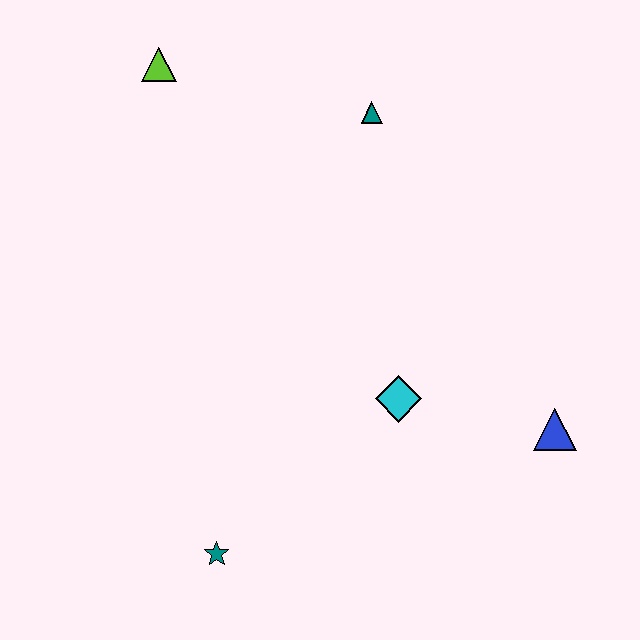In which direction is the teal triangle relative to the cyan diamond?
The teal triangle is above the cyan diamond.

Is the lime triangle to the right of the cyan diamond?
No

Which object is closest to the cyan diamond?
The blue triangle is closest to the cyan diamond.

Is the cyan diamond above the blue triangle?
Yes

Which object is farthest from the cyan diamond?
The lime triangle is farthest from the cyan diamond.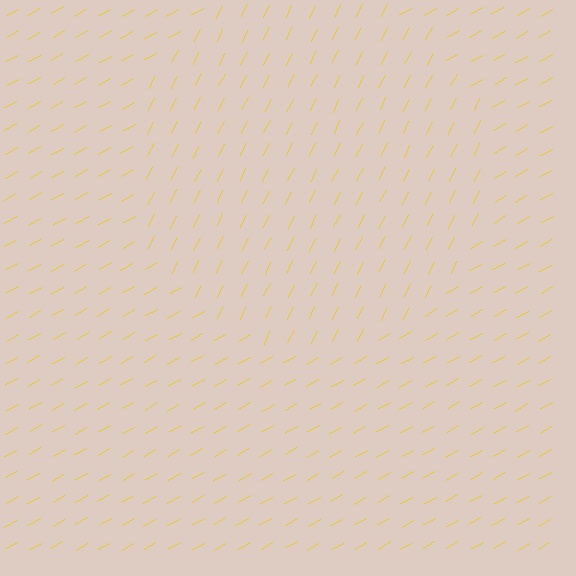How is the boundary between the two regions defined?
The boundary is defined purely by a change in line orientation (approximately 34 degrees difference). All lines are the same color and thickness.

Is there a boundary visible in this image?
Yes, there is a texture boundary formed by a change in line orientation.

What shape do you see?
I see a circle.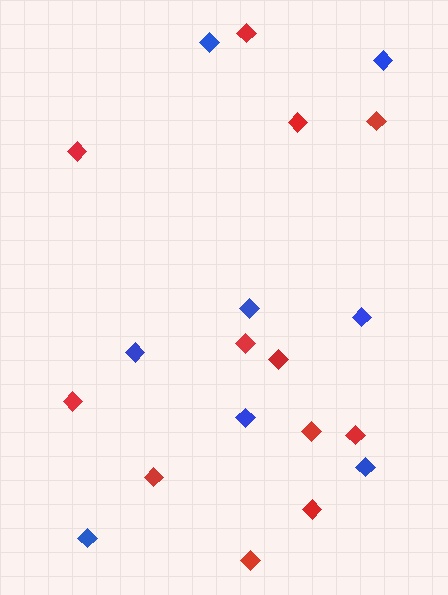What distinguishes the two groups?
There are 2 groups: one group of red diamonds (12) and one group of blue diamonds (8).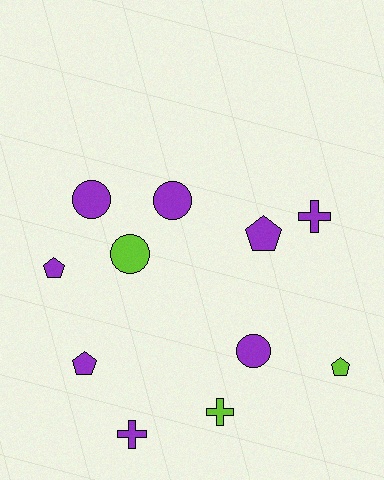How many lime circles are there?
There is 1 lime circle.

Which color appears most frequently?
Purple, with 8 objects.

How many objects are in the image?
There are 11 objects.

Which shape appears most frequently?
Circle, with 4 objects.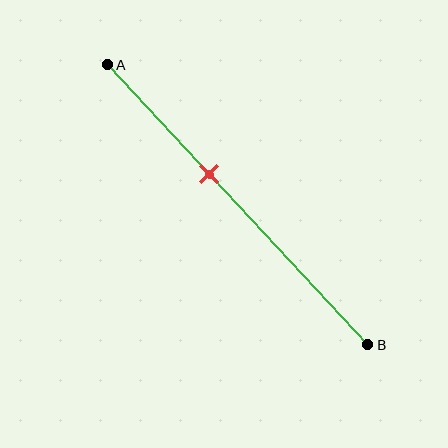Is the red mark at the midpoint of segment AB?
No, the mark is at about 40% from A, not at the 50% midpoint.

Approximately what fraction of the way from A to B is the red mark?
The red mark is approximately 40% of the way from A to B.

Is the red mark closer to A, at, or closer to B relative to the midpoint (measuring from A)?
The red mark is closer to point A than the midpoint of segment AB.